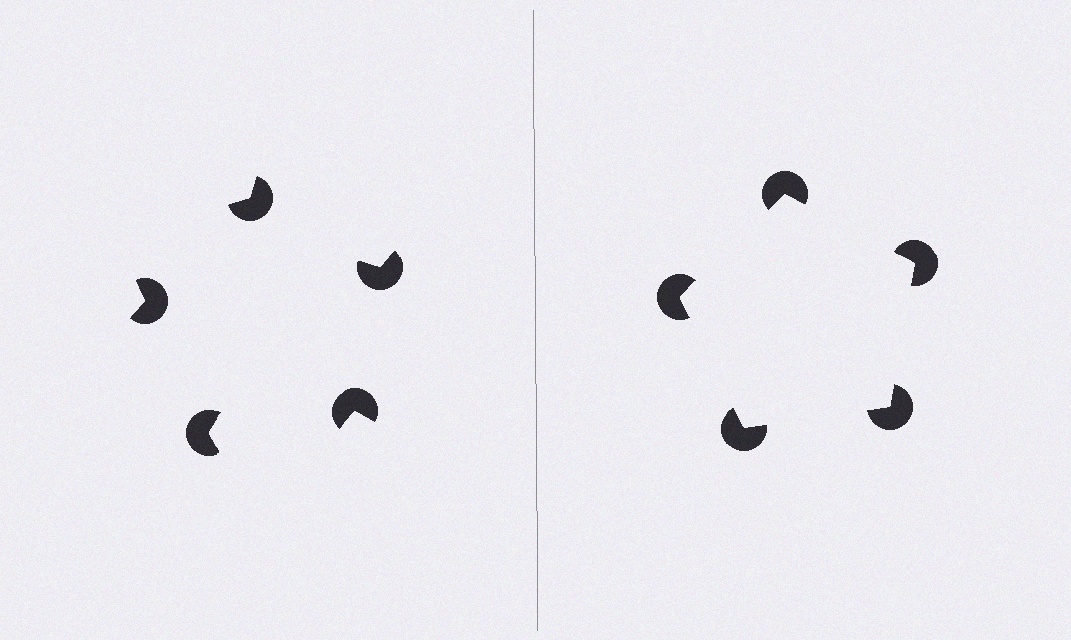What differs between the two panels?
The pac-man discs are positioned identically on both sides; only the wedge orientations differ. On the right they align to a pentagon; on the left they are misaligned.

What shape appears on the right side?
An illusory pentagon.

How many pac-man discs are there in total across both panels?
10 — 5 on each side.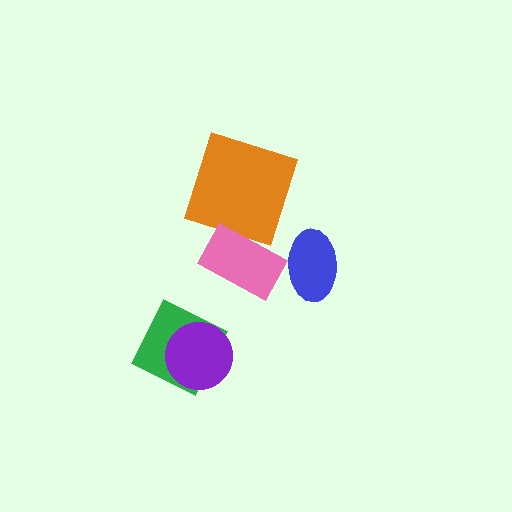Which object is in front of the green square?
The purple circle is in front of the green square.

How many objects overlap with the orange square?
1 object overlaps with the orange square.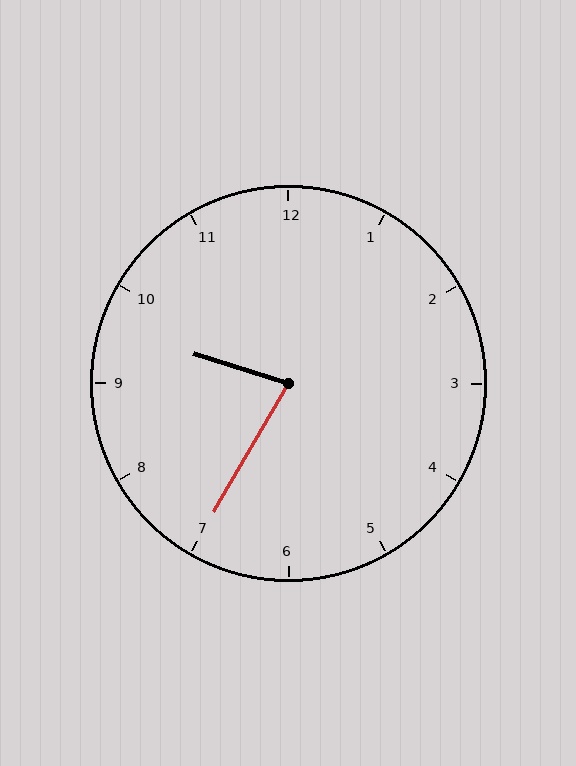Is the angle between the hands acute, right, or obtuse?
It is acute.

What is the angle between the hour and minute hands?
Approximately 78 degrees.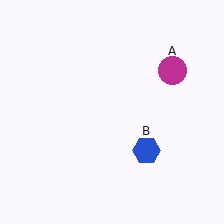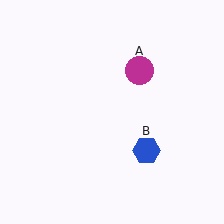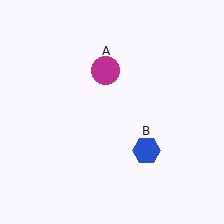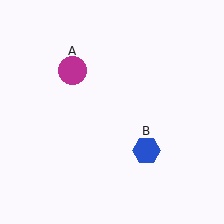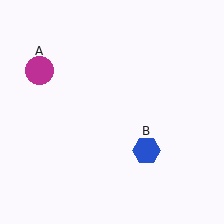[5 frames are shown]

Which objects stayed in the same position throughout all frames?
Blue hexagon (object B) remained stationary.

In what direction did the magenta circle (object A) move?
The magenta circle (object A) moved left.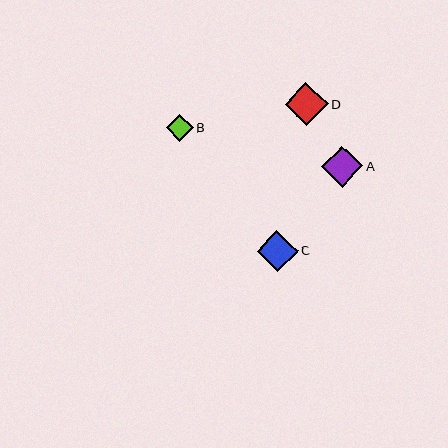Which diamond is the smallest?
Diamond B is the smallest with a size of approximately 27 pixels.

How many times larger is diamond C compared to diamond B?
Diamond C is approximately 1.5 times the size of diamond B.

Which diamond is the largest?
Diamond D is the largest with a size of approximately 43 pixels.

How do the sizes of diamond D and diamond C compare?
Diamond D and diamond C are approximately the same size.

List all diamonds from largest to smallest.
From largest to smallest: D, A, C, B.